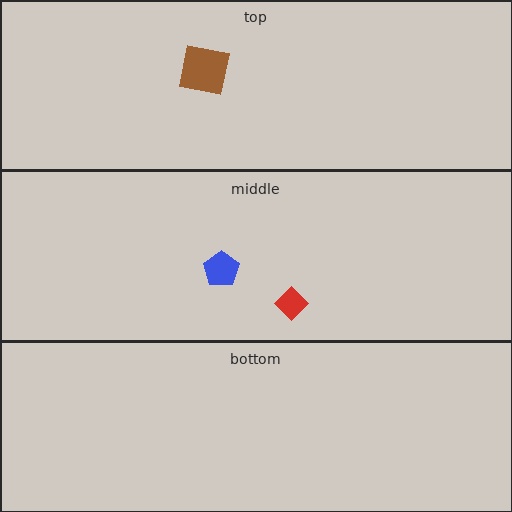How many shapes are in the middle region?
2.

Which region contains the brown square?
The top region.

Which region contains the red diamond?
The middle region.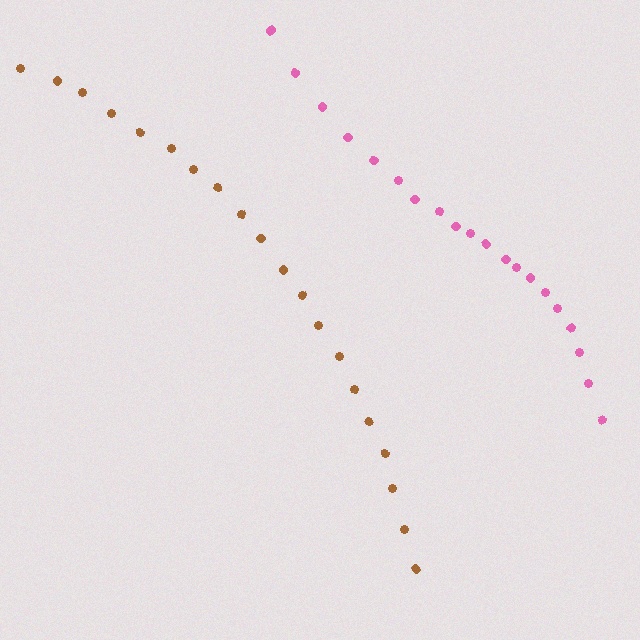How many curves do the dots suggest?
There are 2 distinct paths.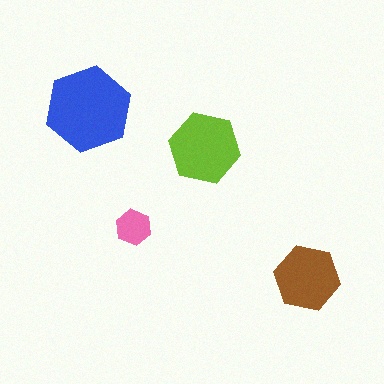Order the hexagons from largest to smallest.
the blue one, the lime one, the brown one, the pink one.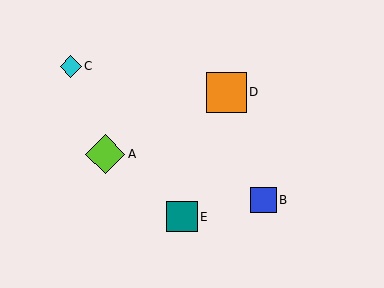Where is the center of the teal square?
The center of the teal square is at (182, 217).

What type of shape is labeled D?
Shape D is an orange square.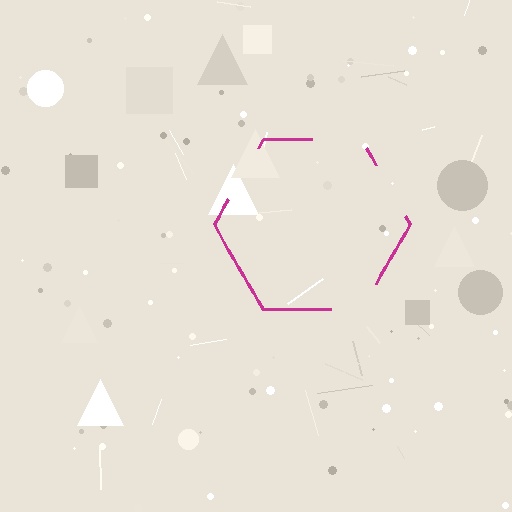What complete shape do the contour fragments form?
The contour fragments form a hexagon.